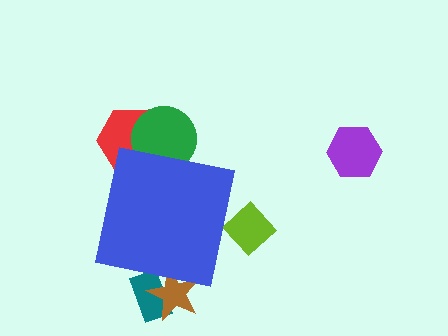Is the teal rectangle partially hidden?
Yes, the teal rectangle is partially hidden behind the blue square.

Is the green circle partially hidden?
Yes, the green circle is partially hidden behind the blue square.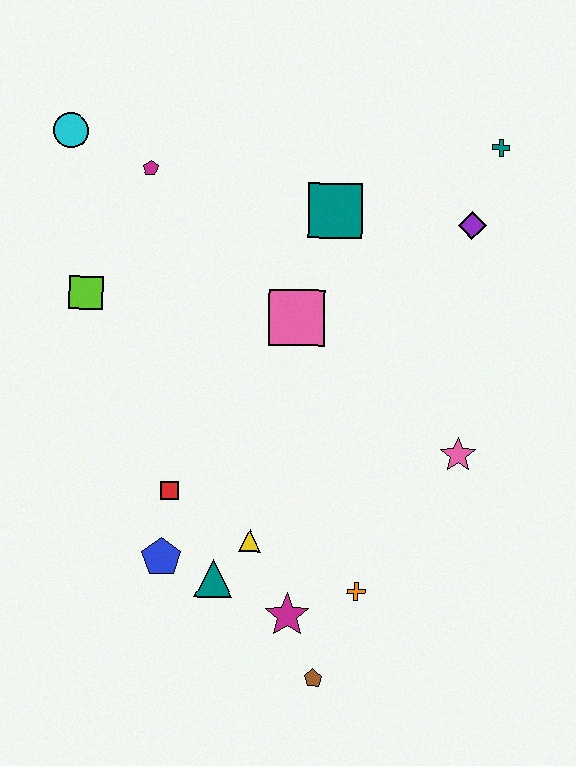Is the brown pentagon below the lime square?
Yes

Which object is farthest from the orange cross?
The cyan circle is farthest from the orange cross.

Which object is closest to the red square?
The blue pentagon is closest to the red square.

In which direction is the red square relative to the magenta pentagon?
The red square is below the magenta pentagon.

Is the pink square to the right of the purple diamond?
No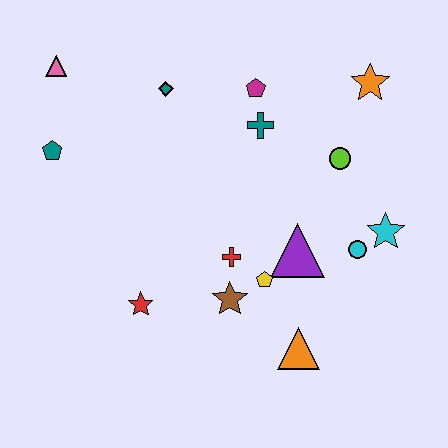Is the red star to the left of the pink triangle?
No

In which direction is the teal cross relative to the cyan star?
The teal cross is to the left of the cyan star.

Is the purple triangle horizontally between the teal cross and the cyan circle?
Yes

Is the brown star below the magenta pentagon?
Yes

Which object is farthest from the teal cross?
The orange triangle is farthest from the teal cross.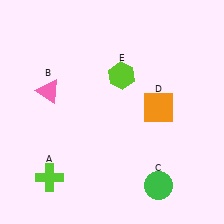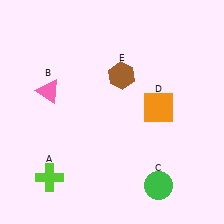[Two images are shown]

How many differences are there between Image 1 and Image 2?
There is 1 difference between the two images.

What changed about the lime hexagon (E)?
In Image 1, E is lime. In Image 2, it changed to brown.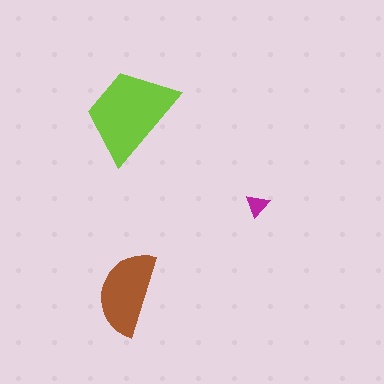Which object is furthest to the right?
The magenta triangle is rightmost.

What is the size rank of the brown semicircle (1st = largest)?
2nd.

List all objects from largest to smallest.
The lime trapezoid, the brown semicircle, the magenta triangle.